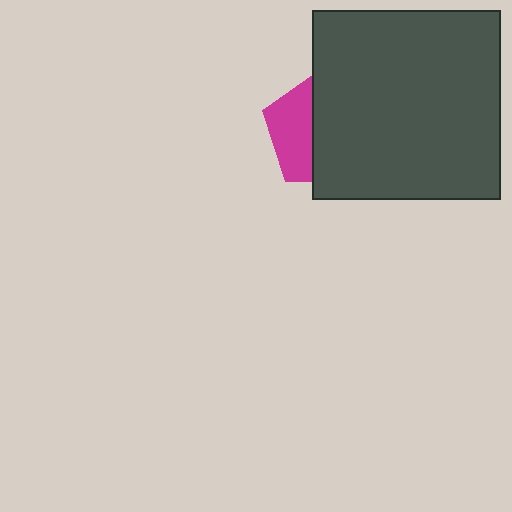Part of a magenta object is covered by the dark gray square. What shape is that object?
It is a pentagon.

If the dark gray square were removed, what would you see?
You would see the complete magenta pentagon.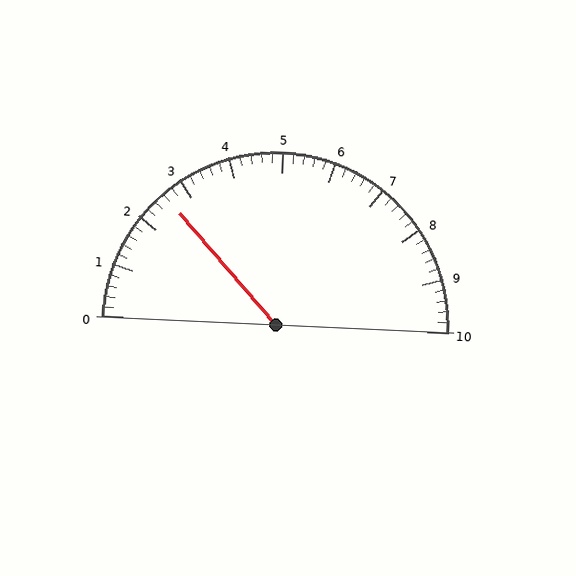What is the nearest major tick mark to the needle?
The nearest major tick mark is 3.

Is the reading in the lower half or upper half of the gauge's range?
The reading is in the lower half of the range (0 to 10).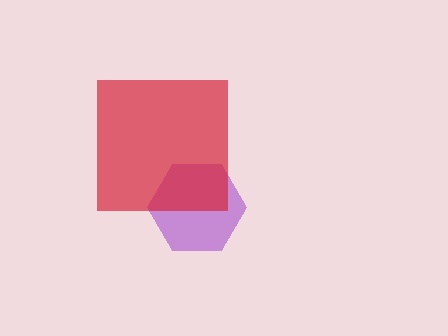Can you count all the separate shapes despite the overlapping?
Yes, there are 2 separate shapes.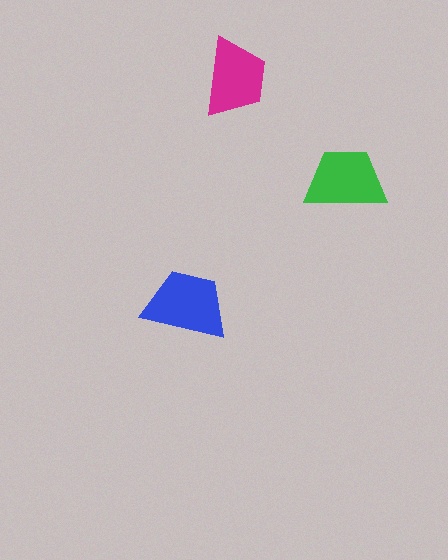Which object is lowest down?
The blue trapezoid is bottommost.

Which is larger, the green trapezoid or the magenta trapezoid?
The green one.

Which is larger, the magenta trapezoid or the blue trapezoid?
The blue one.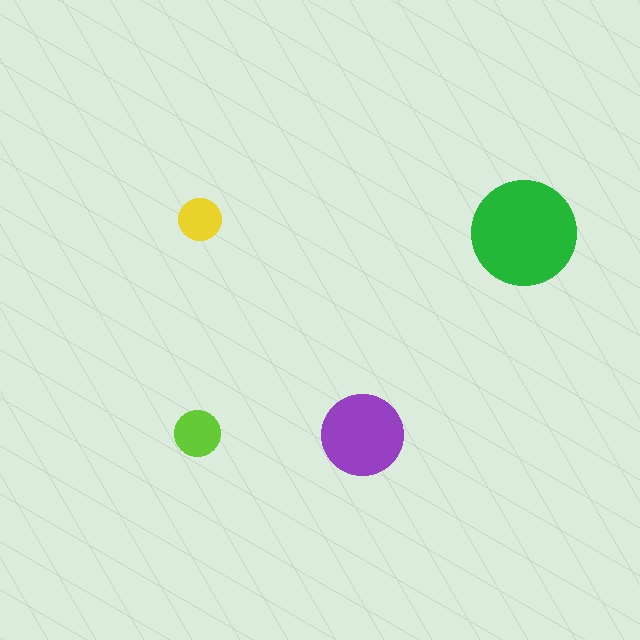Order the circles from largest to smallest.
the green one, the purple one, the lime one, the yellow one.